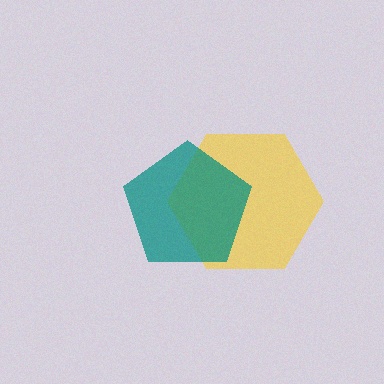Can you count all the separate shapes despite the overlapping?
Yes, there are 2 separate shapes.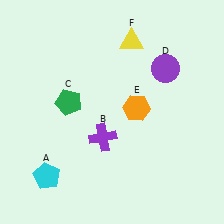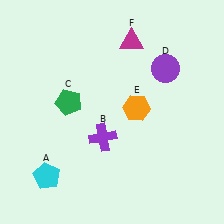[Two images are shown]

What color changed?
The triangle (F) changed from yellow in Image 1 to magenta in Image 2.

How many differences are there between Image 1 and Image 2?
There is 1 difference between the two images.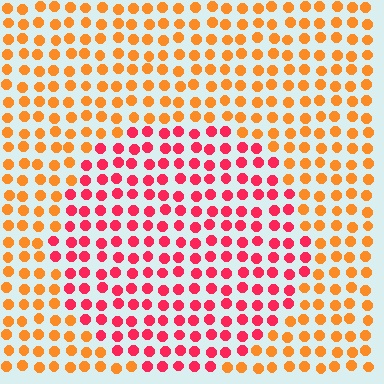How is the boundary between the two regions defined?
The boundary is defined purely by a slight shift in hue (about 43 degrees). Spacing, size, and orientation are identical on both sides.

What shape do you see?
I see a circle.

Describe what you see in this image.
The image is filled with small orange elements in a uniform arrangement. A circle-shaped region is visible where the elements are tinted to a slightly different hue, forming a subtle color boundary.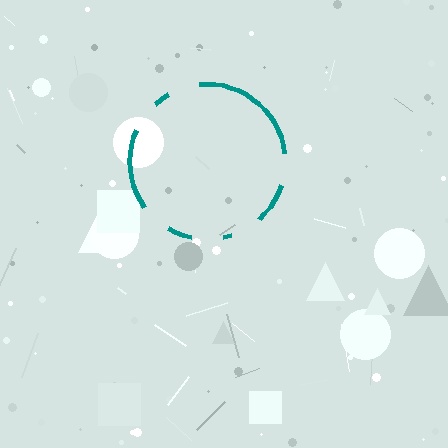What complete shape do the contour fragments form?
The contour fragments form a circle.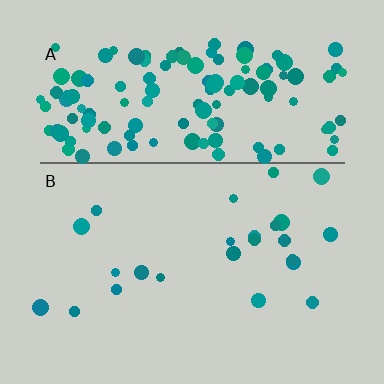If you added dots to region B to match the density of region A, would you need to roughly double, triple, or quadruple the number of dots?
Approximately quadruple.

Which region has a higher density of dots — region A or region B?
A (the top).